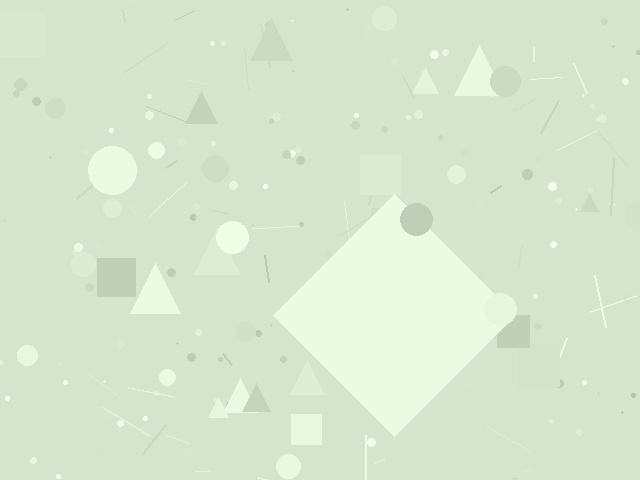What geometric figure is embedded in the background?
A diamond is embedded in the background.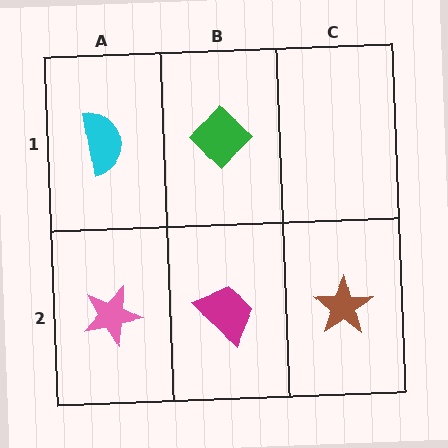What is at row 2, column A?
A pink star.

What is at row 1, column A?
A cyan semicircle.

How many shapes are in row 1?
2 shapes.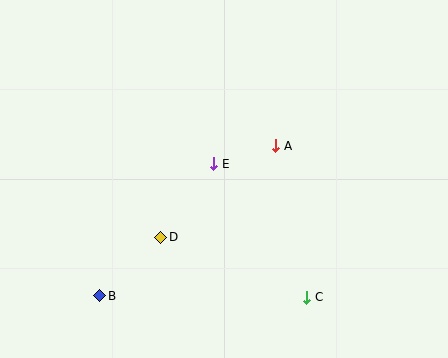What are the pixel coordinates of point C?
Point C is at (307, 297).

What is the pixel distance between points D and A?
The distance between D and A is 147 pixels.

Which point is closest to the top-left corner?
Point E is closest to the top-left corner.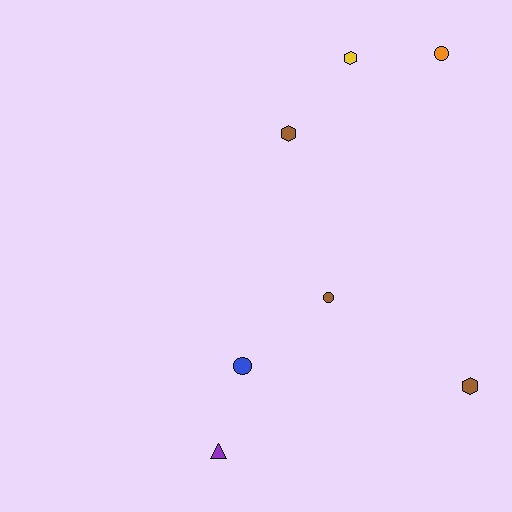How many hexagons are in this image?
There are 3 hexagons.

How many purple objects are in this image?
There is 1 purple object.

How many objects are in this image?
There are 7 objects.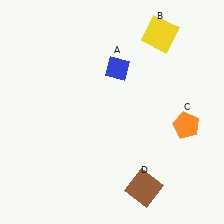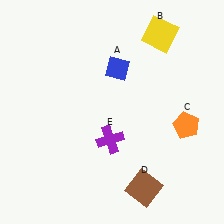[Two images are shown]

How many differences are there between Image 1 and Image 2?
There is 1 difference between the two images.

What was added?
A purple cross (E) was added in Image 2.